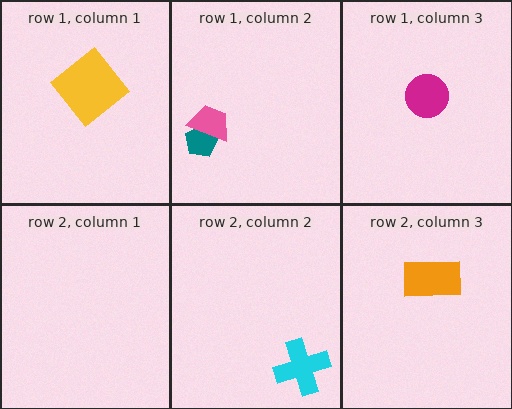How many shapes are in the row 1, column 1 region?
1.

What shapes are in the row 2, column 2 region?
The cyan cross.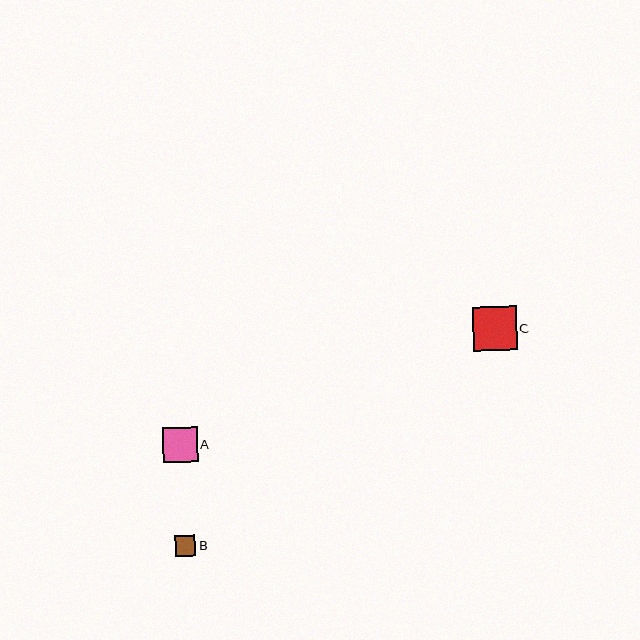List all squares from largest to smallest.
From largest to smallest: C, A, B.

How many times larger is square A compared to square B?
Square A is approximately 1.7 times the size of square B.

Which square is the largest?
Square C is the largest with a size of approximately 43 pixels.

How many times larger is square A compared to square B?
Square A is approximately 1.7 times the size of square B.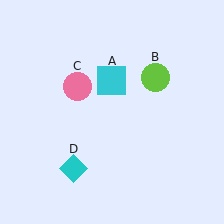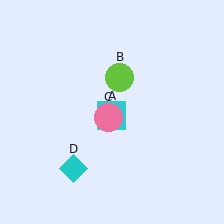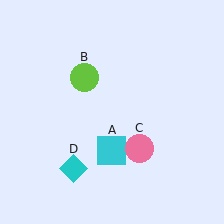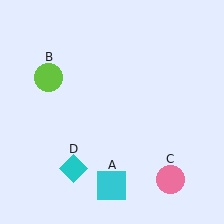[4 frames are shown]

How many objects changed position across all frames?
3 objects changed position: cyan square (object A), lime circle (object B), pink circle (object C).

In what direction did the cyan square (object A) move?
The cyan square (object A) moved down.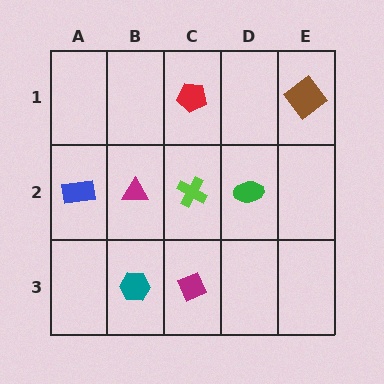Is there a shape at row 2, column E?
No, that cell is empty.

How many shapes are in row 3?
2 shapes.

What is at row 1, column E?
A brown diamond.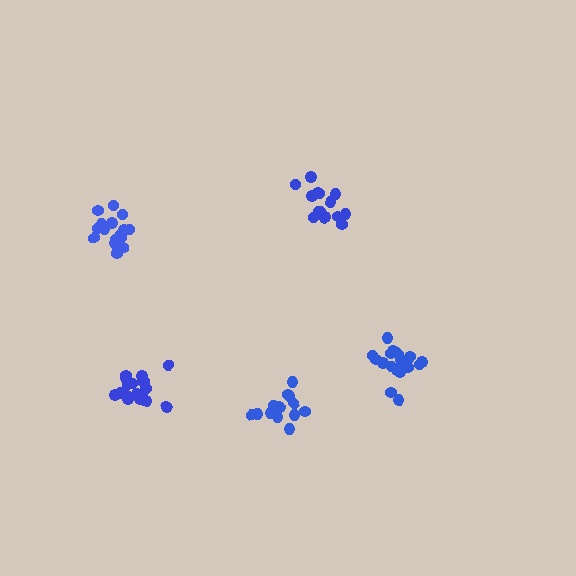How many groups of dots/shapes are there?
There are 5 groups.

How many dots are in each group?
Group 1: 14 dots, Group 2: 14 dots, Group 3: 20 dots, Group 4: 16 dots, Group 5: 18 dots (82 total).